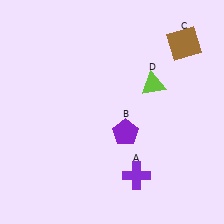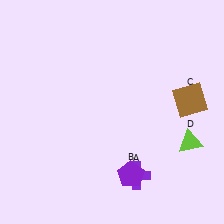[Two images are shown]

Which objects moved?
The objects that moved are: the purple pentagon (B), the brown square (C), the lime triangle (D).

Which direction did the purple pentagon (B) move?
The purple pentagon (B) moved down.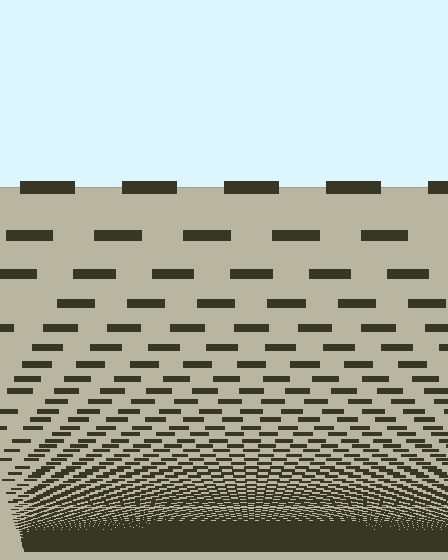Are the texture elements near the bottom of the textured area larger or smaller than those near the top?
Smaller. The gradient is inverted — elements near the bottom are smaller and denser.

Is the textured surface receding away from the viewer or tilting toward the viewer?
The surface appears to tilt toward the viewer. Texture elements get larger and sparser toward the top.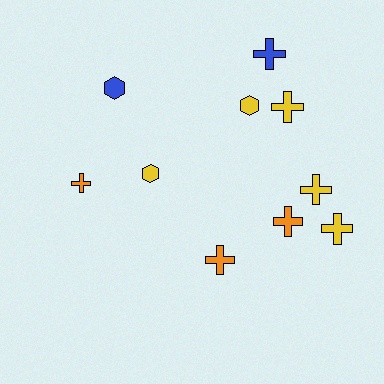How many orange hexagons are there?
There are no orange hexagons.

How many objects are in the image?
There are 10 objects.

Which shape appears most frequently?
Cross, with 7 objects.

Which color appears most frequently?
Yellow, with 5 objects.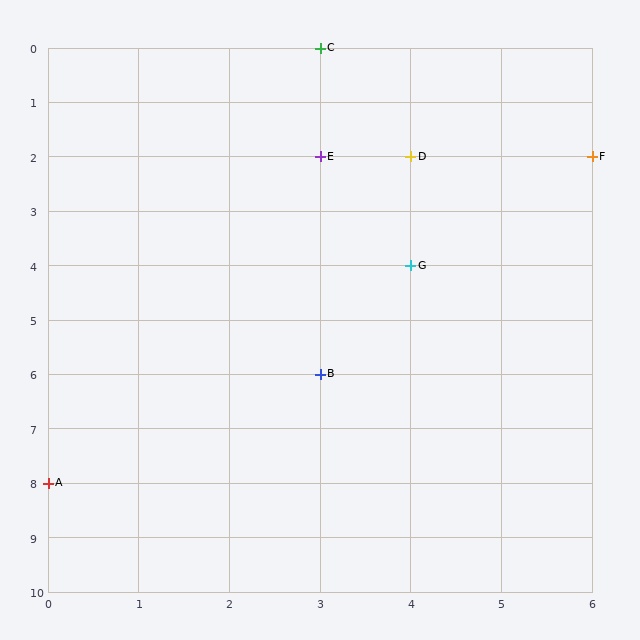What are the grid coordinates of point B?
Point B is at grid coordinates (3, 6).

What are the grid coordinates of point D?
Point D is at grid coordinates (4, 2).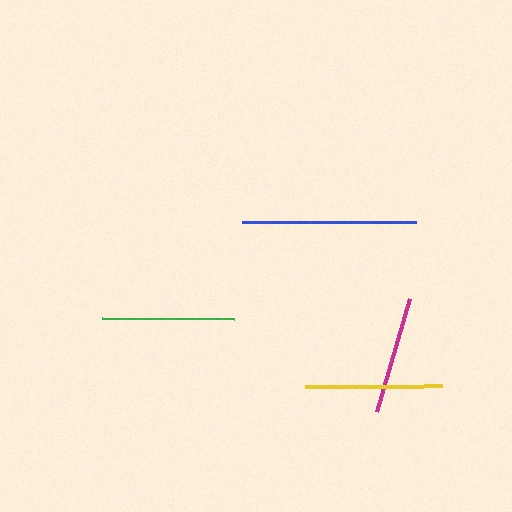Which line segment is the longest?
The blue line is the longest at approximately 174 pixels.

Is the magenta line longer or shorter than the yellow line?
The yellow line is longer than the magenta line.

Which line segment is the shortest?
The magenta line is the shortest at approximately 118 pixels.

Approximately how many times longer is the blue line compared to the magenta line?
The blue line is approximately 1.5 times the length of the magenta line.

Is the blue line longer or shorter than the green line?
The blue line is longer than the green line.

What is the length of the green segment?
The green segment is approximately 132 pixels long.